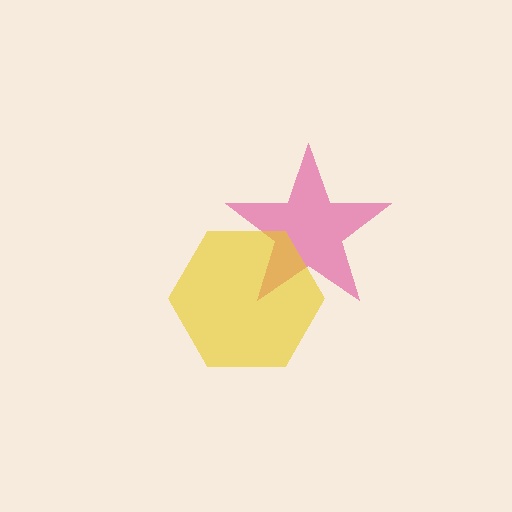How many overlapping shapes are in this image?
There are 2 overlapping shapes in the image.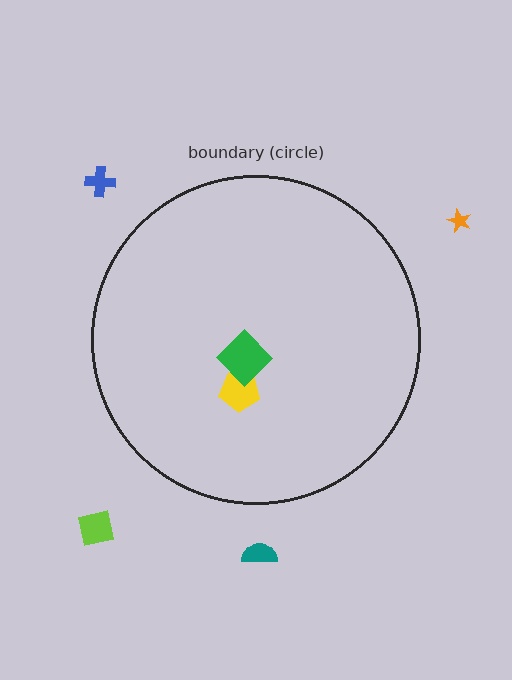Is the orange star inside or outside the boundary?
Outside.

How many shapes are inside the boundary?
2 inside, 4 outside.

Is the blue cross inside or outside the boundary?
Outside.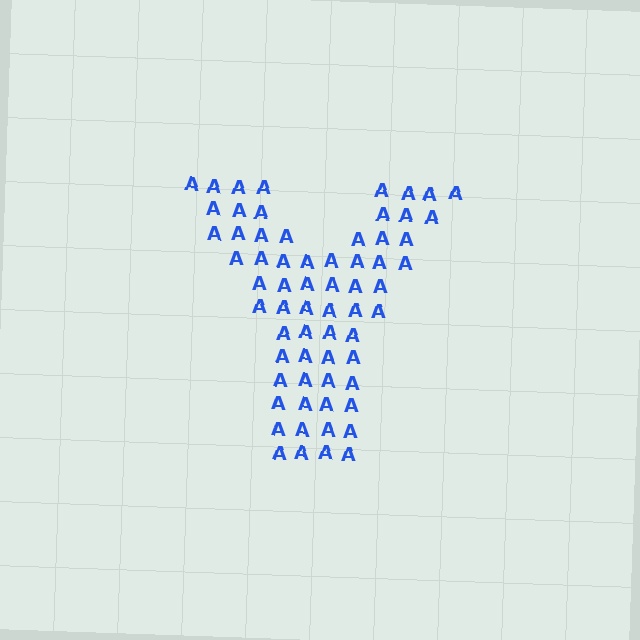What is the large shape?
The large shape is the letter Y.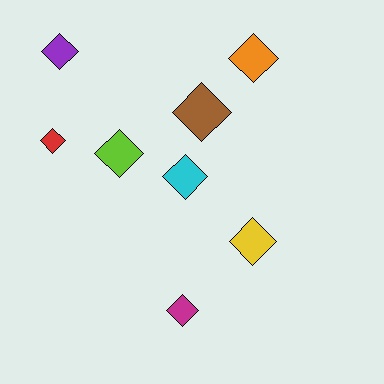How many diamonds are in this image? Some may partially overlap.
There are 8 diamonds.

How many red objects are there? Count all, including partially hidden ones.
There is 1 red object.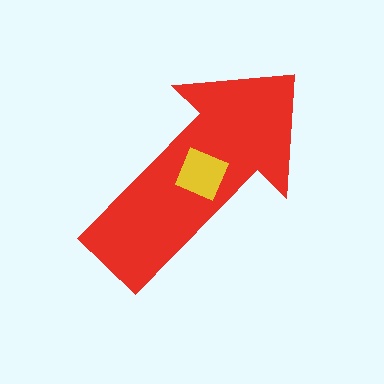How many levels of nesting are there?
2.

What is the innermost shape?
The yellow diamond.